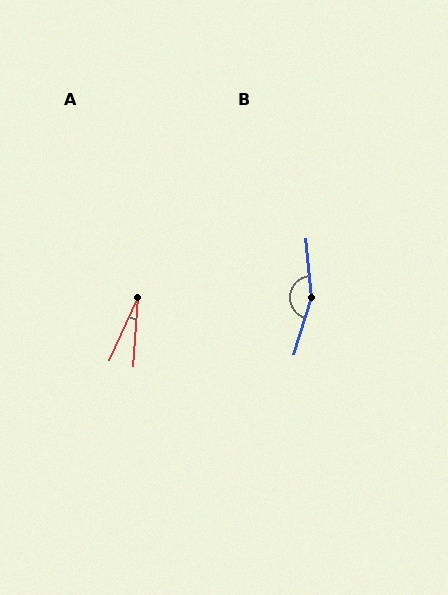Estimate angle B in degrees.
Approximately 157 degrees.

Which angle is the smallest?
A, at approximately 21 degrees.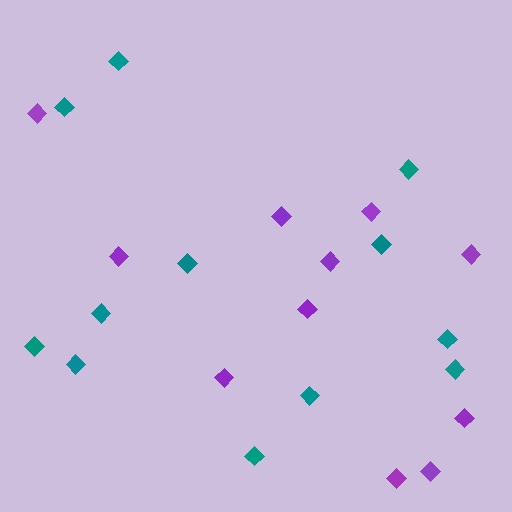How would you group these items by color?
There are 2 groups: one group of teal diamonds (12) and one group of purple diamonds (11).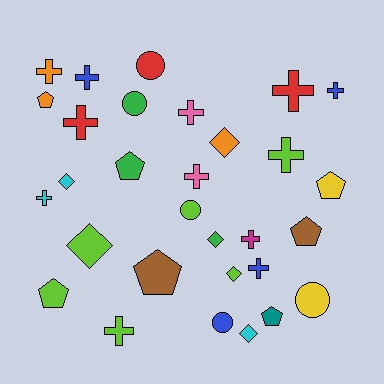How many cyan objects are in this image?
There are 3 cyan objects.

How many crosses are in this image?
There are 12 crosses.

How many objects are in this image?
There are 30 objects.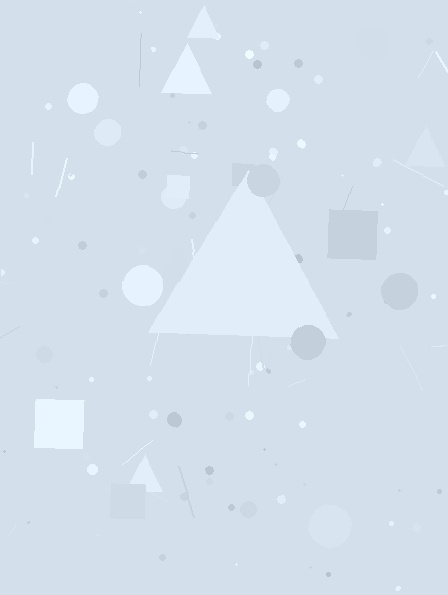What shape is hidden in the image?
A triangle is hidden in the image.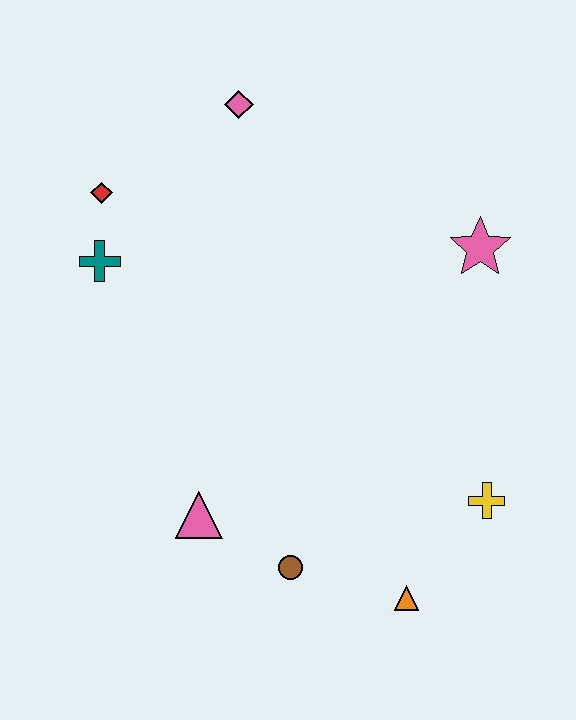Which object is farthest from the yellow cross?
The red diamond is farthest from the yellow cross.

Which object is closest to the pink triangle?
The brown circle is closest to the pink triangle.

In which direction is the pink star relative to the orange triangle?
The pink star is above the orange triangle.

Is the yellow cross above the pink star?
No